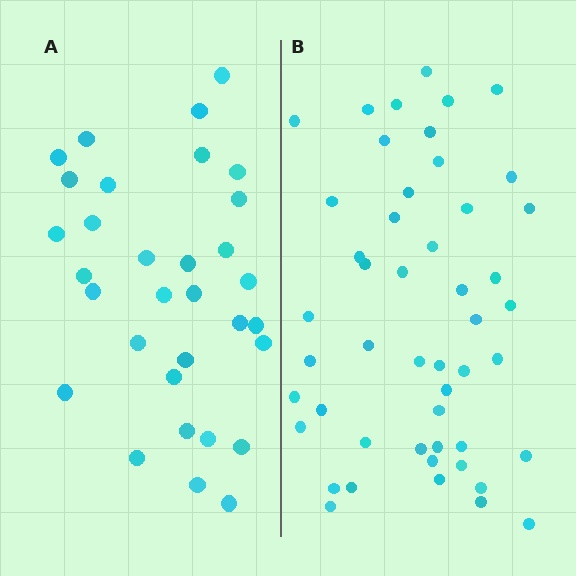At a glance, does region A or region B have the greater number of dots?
Region B (the right region) has more dots.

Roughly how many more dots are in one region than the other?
Region B has approximately 15 more dots than region A.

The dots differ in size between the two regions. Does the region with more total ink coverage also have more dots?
No. Region A has more total ink coverage because its dots are larger, but region B actually contains more individual dots. Total area can be misleading — the number of items is what matters here.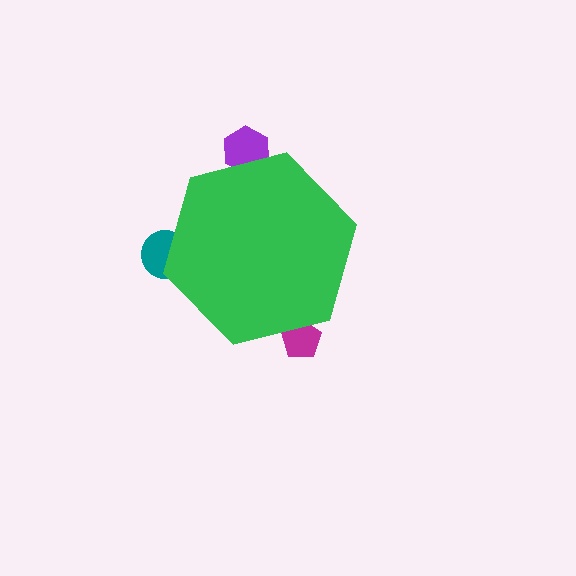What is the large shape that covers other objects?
A green hexagon.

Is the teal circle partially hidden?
Yes, the teal circle is partially hidden behind the green hexagon.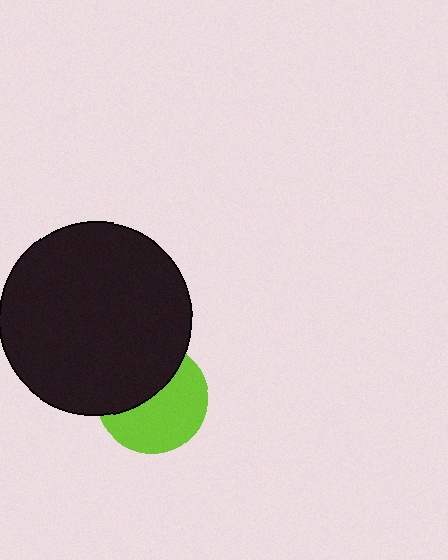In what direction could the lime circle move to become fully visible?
The lime circle could move down. That would shift it out from behind the black circle entirely.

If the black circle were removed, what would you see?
You would see the complete lime circle.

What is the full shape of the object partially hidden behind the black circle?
The partially hidden object is a lime circle.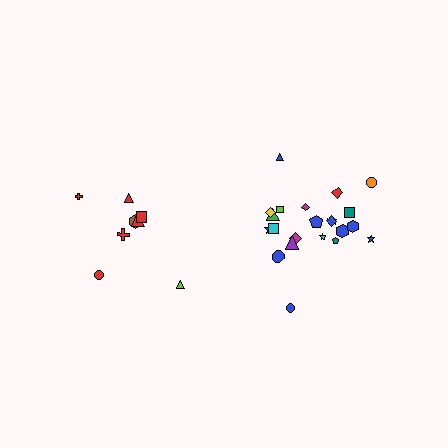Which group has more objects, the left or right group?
The right group.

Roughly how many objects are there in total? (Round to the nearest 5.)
Roughly 30 objects in total.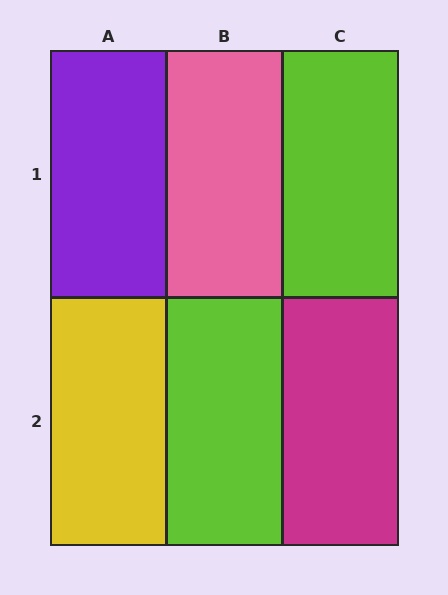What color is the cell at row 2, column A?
Yellow.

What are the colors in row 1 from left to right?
Purple, pink, lime.